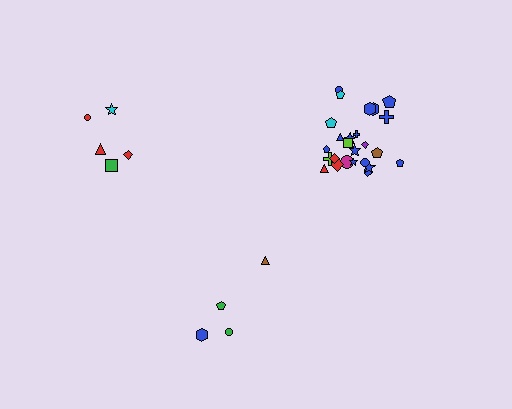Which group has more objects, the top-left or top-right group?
The top-right group.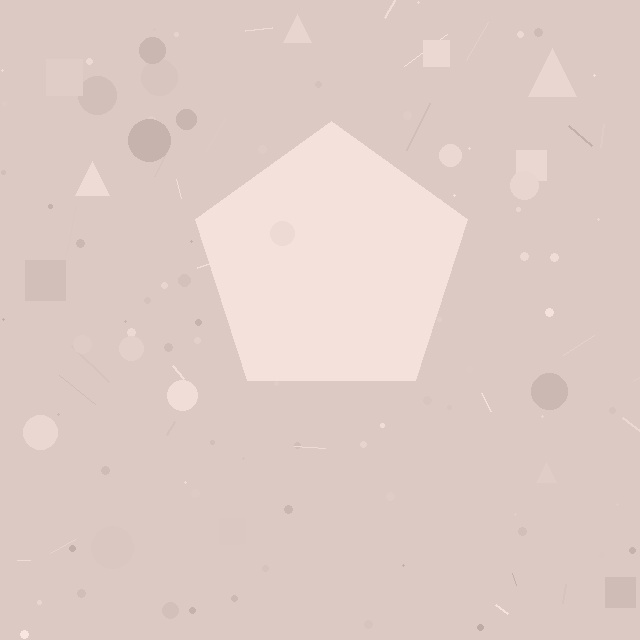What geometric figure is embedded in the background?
A pentagon is embedded in the background.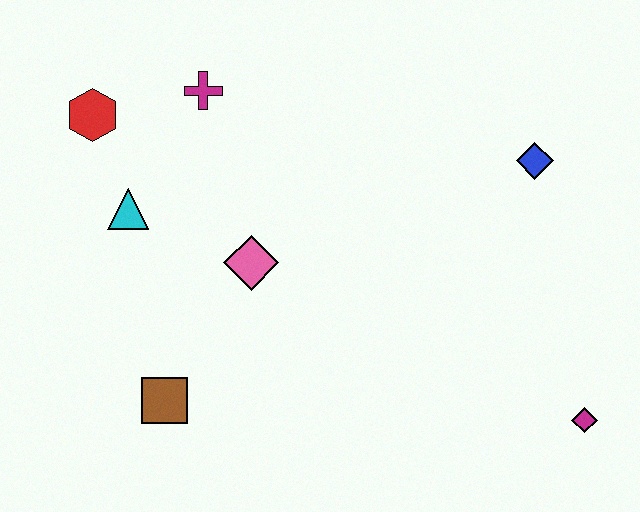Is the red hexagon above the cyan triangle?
Yes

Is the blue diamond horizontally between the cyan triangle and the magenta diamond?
Yes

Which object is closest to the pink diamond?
The cyan triangle is closest to the pink diamond.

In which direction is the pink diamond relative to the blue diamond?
The pink diamond is to the left of the blue diamond.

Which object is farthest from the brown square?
The blue diamond is farthest from the brown square.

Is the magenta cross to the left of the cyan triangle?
No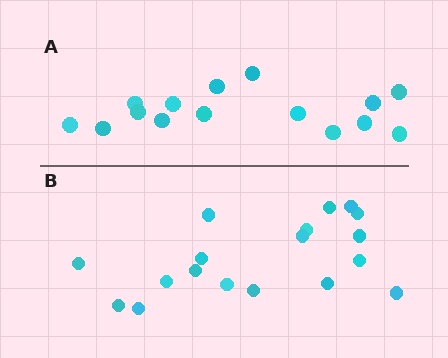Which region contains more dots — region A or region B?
Region B (the bottom region) has more dots.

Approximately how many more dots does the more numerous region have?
Region B has just a few more — roughly 2 or 3 more dots than region A.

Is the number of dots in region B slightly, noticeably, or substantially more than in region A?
Region B has only slightly more — the two regions are fairly close. The ratio is roughly 1.2 to 1.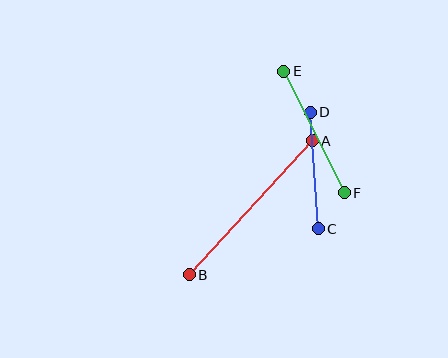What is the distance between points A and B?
The distance is approximately 182 pixels.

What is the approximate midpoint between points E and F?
The midpoint is at approximately (314, 132) pixels.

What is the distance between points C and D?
The distance is approximately 117 pixels.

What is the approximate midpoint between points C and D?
The midpoint is at approximately (314, 170) pixels.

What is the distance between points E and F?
The distance is approximately 136 pixels.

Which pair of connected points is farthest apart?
Points A and B are farthest apart.